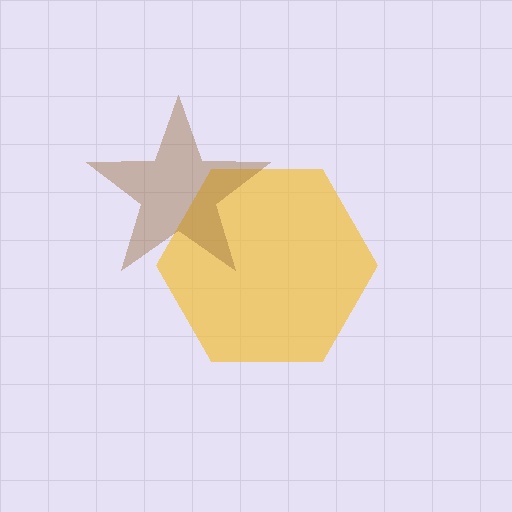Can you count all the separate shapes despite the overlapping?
Yes, there are 2 separate shapes.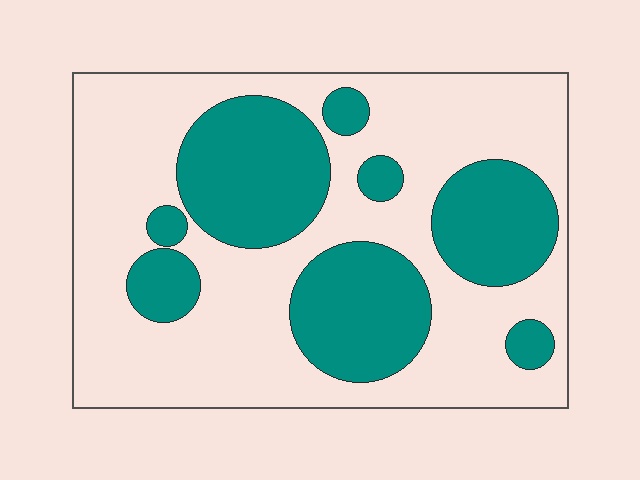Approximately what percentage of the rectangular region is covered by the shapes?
Approximately 35%.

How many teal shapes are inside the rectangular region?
8.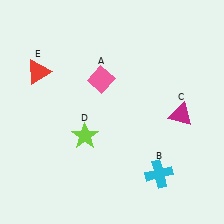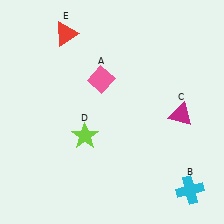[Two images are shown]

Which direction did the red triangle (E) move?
The red triangle (E) moved up.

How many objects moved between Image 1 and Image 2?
2 objects moved between the two images.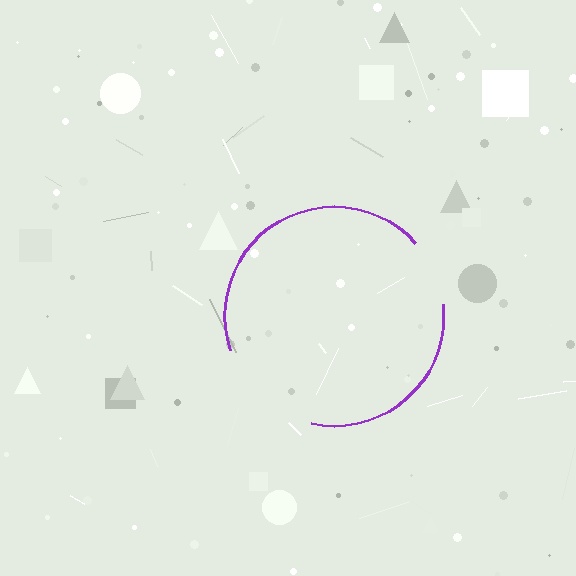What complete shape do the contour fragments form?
The contour fragments form a circle.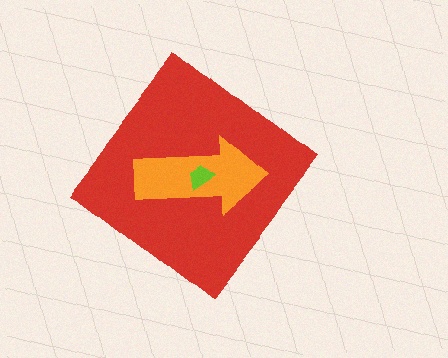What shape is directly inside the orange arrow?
The lime trapezoid.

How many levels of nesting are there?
3.